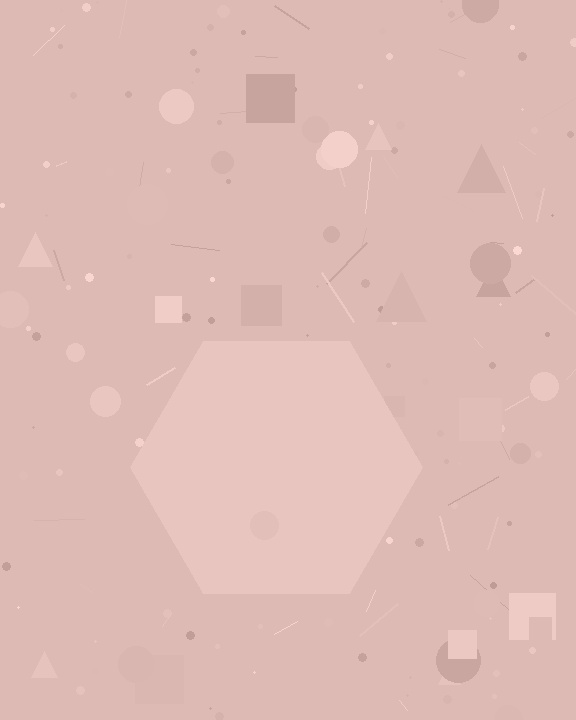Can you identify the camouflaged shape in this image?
The camouflaged shape is a hexagon.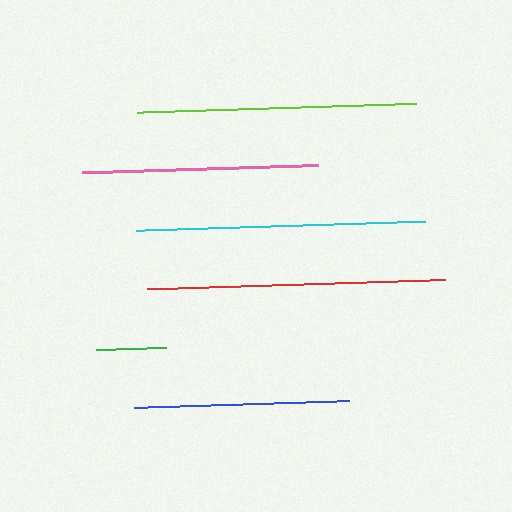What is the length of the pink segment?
The pink segment is approximately 235 pixels long.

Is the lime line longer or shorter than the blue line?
The lime line is longer than the blue line.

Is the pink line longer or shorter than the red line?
The red line is longer than the pink line.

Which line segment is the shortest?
The green line is the shortest at approximately 69 pixels.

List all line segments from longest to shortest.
From longest to shortest: red, cyan, lime, pink, blue, green.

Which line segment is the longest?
The red line is the longest at approximately 298 pixels.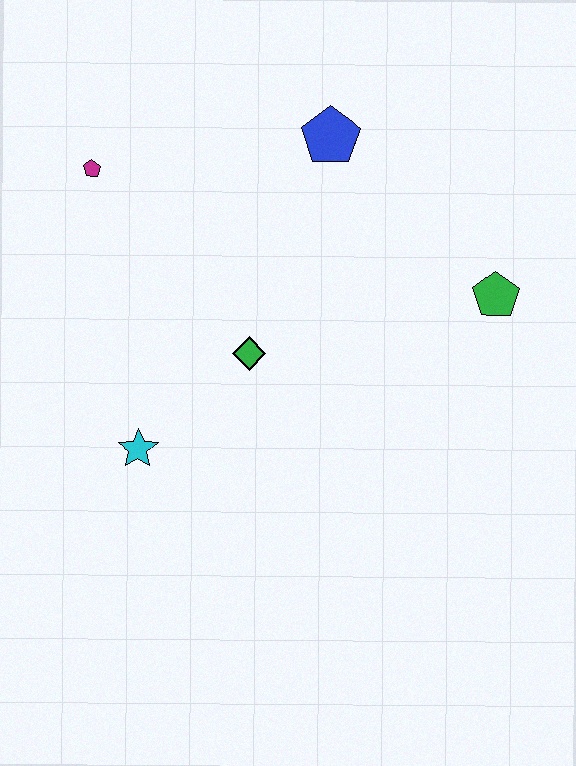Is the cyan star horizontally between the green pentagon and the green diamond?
No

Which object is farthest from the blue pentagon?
The cyan star is farthest from the blue pentagon.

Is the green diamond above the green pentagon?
No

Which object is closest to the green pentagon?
The blue pentagon is closest to the green pentagon.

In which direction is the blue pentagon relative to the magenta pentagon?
The blue pentagon is to the right of the magenta pentagon.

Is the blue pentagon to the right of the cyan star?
Yes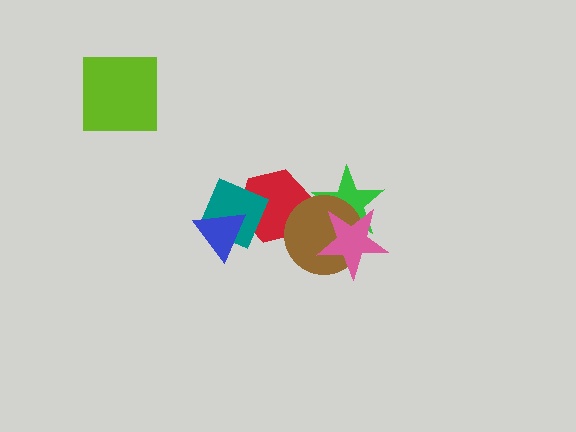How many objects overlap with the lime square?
0 objects overlap with the lime square.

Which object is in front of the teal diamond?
The blue triangle is in front of the teal diamond.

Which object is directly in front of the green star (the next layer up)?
The brown circle is directly in front of the green star.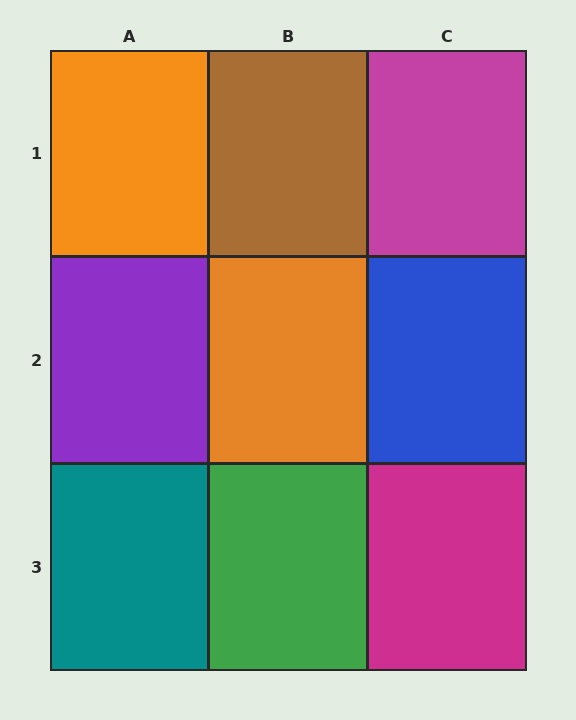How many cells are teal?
1 cell is teal.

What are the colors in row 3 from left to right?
Teal, green, magenta.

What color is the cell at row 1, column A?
Orange.